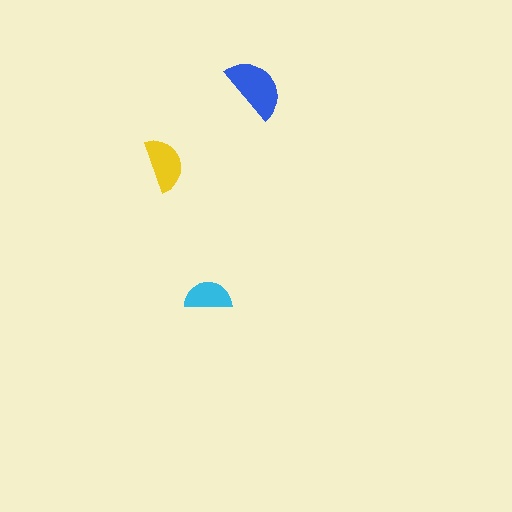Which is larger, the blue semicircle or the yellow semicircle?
The blue one.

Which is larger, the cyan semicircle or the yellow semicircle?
The yellow one.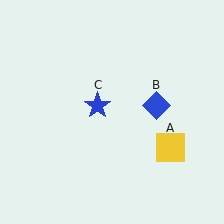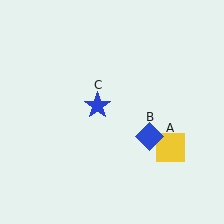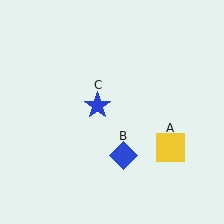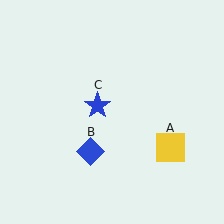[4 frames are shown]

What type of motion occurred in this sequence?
The blue diamond (object B) rotated clockwise around the center of the scene.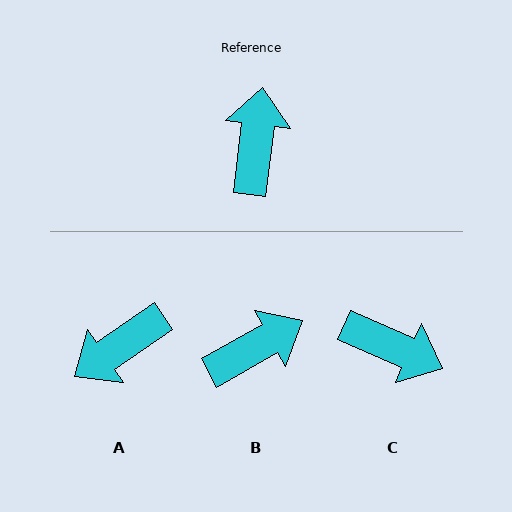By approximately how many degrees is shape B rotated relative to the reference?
Approximately 54 degrees clockwise.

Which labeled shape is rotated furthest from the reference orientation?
A, about 131 degrees away.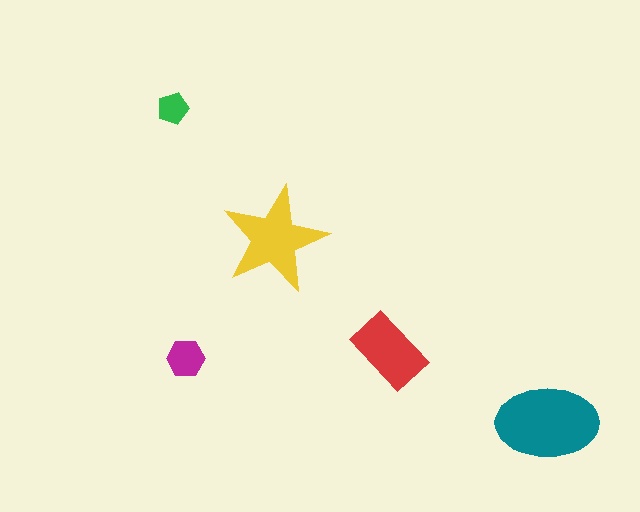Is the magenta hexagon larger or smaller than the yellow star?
Smaller.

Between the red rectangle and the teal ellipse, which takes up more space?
The teal ellipse.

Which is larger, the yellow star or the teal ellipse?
The teal ellipse.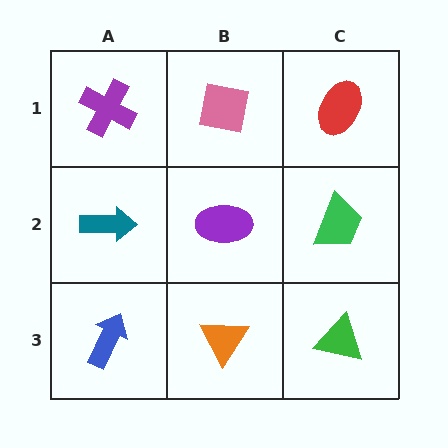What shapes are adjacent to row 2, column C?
A red ellipse (row 1, column C), a green triangle (row 3, column C), a purple ellipse (row 2, column B).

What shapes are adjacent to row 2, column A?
A purple cross (row 1, column A), a blue arrow (row 3, column A), a purple ellipse (row 2, column B).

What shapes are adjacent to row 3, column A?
A teal arrow (row 2, column A), an orange triangle (row 3, column B).